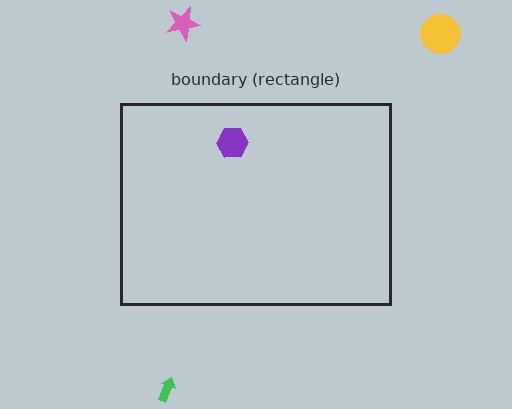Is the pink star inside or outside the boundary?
Outside.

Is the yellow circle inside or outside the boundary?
Outside.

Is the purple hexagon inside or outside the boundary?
Inside.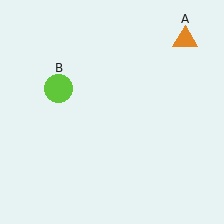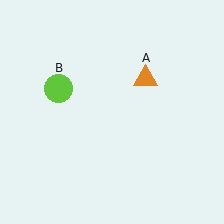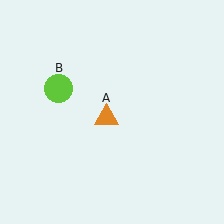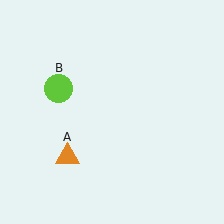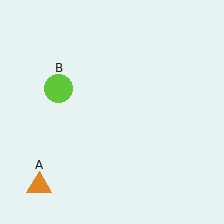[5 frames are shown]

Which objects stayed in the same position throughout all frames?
Lime circle (object B) remained stationary.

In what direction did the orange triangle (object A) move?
The orange triangle (object A) moved down and to the left.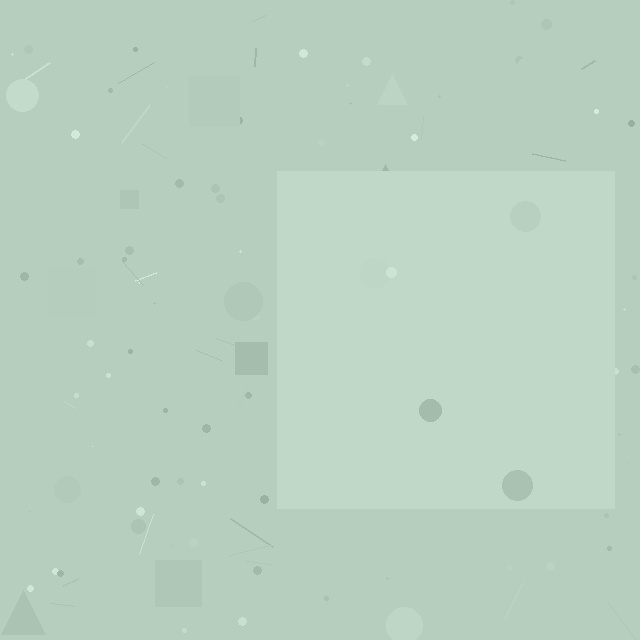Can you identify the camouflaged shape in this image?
The camouflaged shape is a square.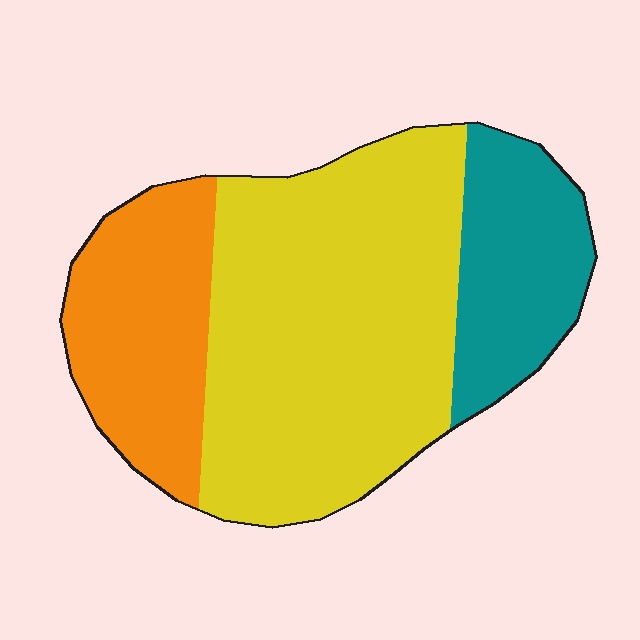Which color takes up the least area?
Teal, at roughly 20%.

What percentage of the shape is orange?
Orange takes up less than a quarter of the shape.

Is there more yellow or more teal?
Yellow.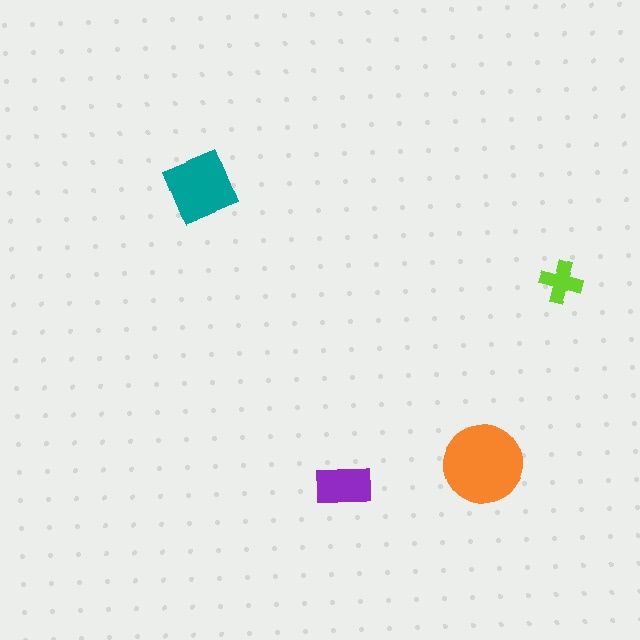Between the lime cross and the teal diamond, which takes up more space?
The teal diamond.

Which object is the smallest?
The lime cross.